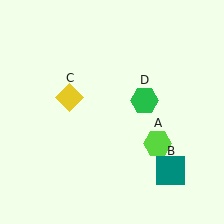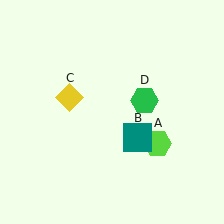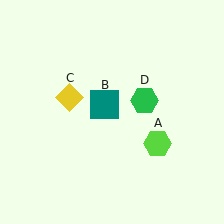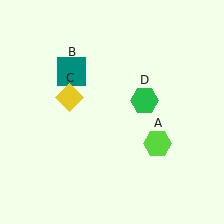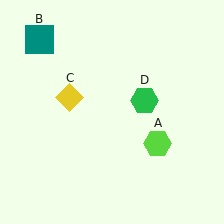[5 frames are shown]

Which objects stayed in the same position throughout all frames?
Lime hexagon (object A) and yellow diamond (object C) and green hexagon (object D) remained stationary.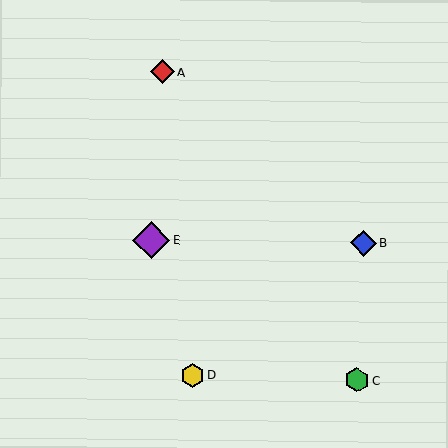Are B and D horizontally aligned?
No, B is at y≈243 and D is at y≈375.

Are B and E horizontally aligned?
Yes, both are at y≈243.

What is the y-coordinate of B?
Object B is at y≈243.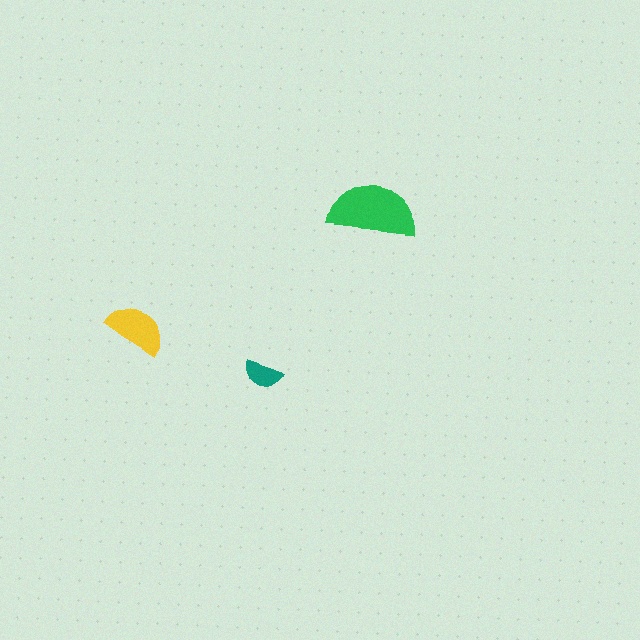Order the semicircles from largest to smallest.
the green one, the yellow one, the teal one.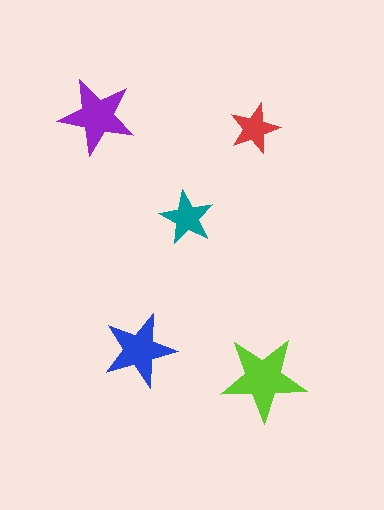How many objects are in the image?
There are 5 objects in the image.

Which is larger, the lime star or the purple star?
The lime one.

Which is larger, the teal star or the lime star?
The lime one.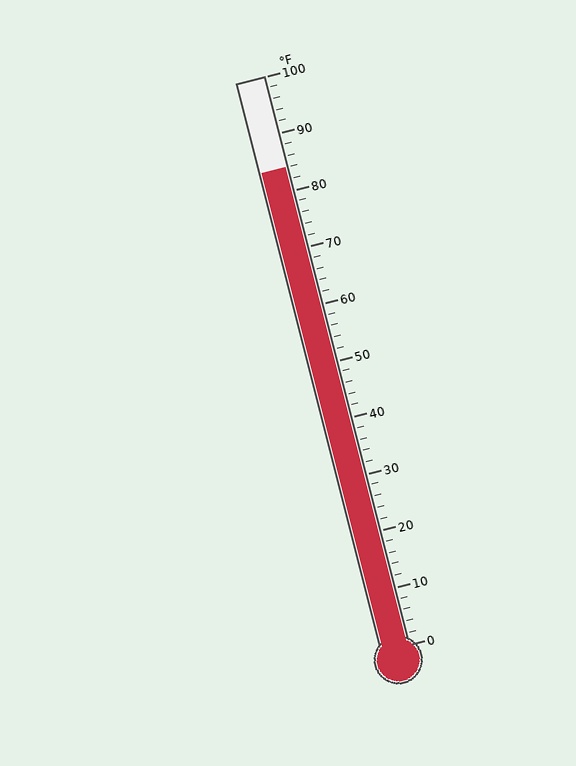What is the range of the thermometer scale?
The thermometer scale ranges from 0°F to 100°F.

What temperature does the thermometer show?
The thermometer shows approximately 84°F.